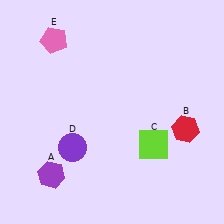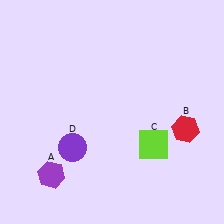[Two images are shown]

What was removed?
The pink pentagon (E) was removed in Image 2.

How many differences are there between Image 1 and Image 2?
There is 1 difference between the two images.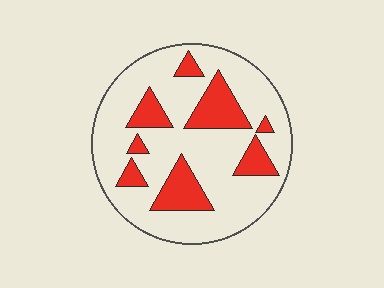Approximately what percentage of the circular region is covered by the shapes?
Approximately 25%.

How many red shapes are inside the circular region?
8.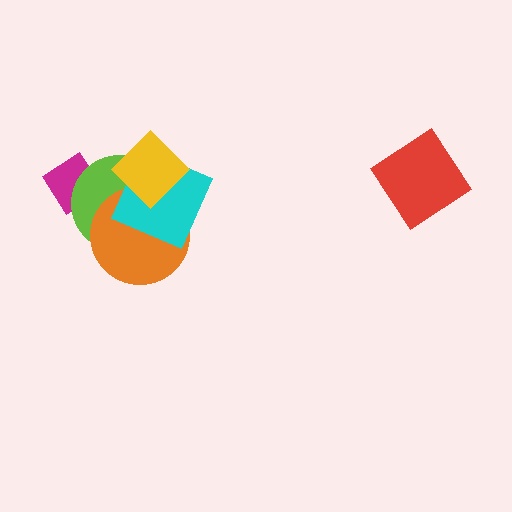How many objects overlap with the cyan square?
3 objects overlap with the cyan square.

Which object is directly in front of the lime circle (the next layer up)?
The orange circle is directly in front of the lime circle.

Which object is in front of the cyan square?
The yellow diamond is in front of the cyan square.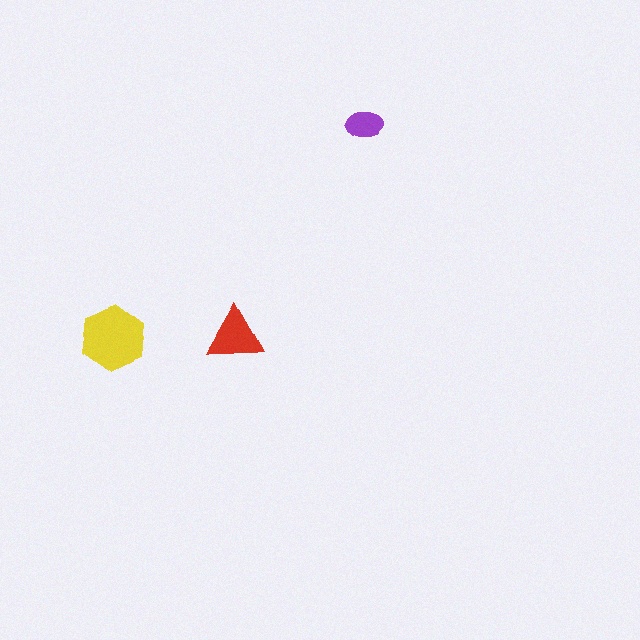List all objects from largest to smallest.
The yellow hexagon, the red triangle, the purple ellipse.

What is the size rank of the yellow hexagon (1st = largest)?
1st.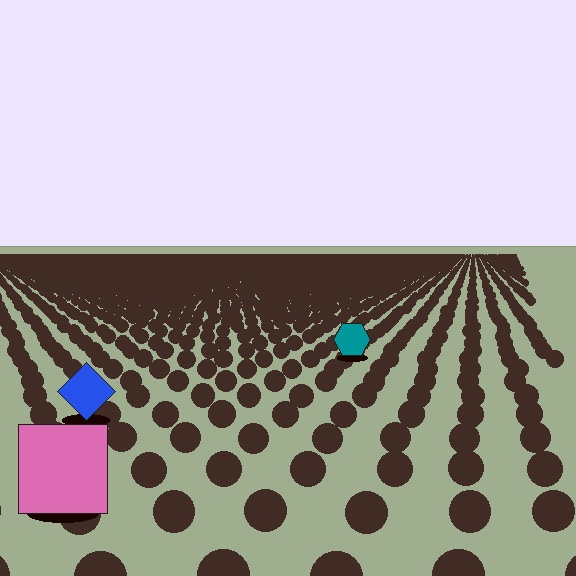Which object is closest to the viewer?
The pink square is closest. The texture marks near it are larger and more spread out.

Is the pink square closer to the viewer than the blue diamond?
Yes. The pink square is closer — you can tell from the texture gradient: the ground texture is coarser near it.